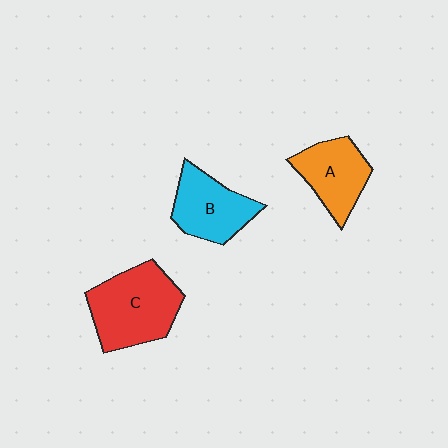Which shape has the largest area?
Shape C (red).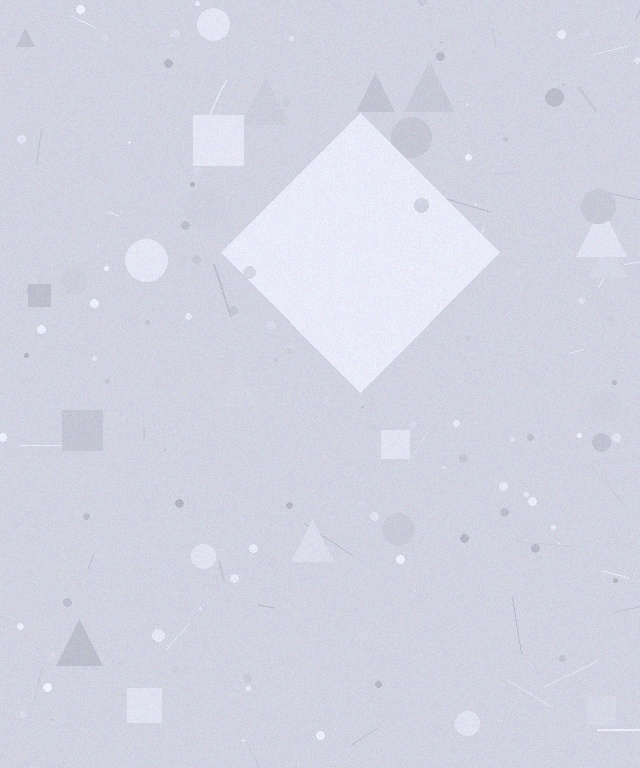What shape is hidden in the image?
A diamond is hidden in the image.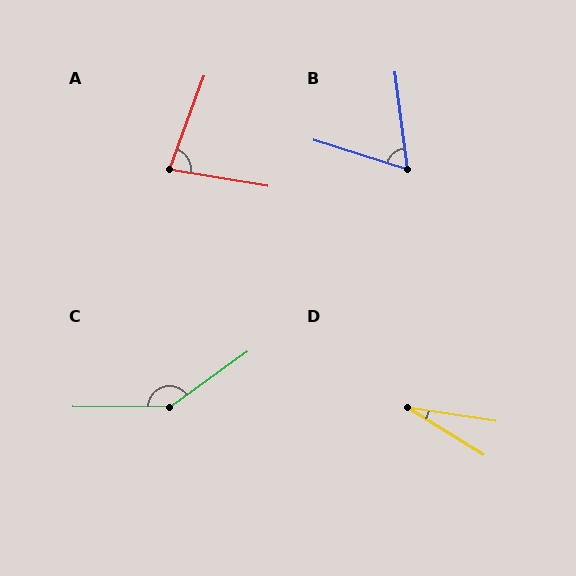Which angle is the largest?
C, at approximately 144 degrees.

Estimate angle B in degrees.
Approximately 65 degrees.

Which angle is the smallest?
D, at approximately 23 degrees.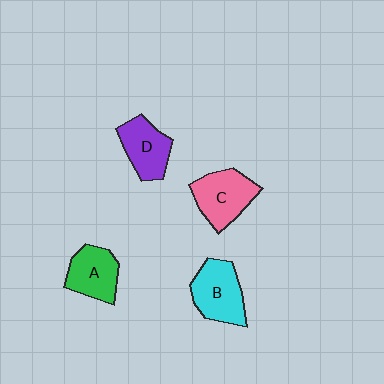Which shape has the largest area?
Shape B (cyan).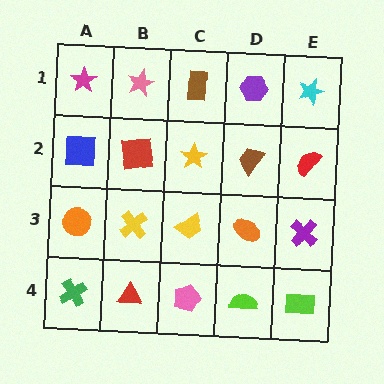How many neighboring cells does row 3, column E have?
3.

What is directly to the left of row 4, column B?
A green cross.